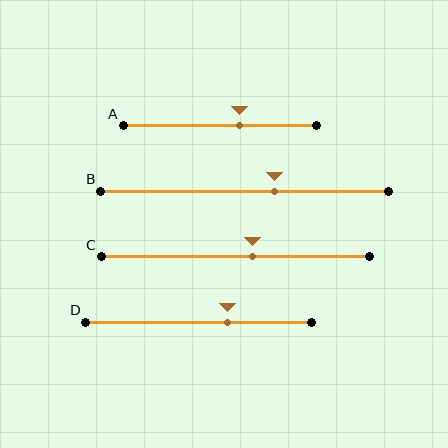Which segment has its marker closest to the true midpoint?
Segment C has its marker closest to the true midpoint.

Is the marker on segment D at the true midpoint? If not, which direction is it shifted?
No, the marker on segment D is shifted to the right by about 13% of the segment length.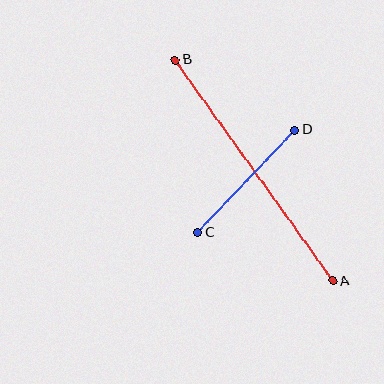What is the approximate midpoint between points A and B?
The midpoint is at approximately (254, 171) pixels.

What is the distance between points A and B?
The distance is approximately 271 pixels.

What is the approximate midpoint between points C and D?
The midpoint is at approximately (246, 181) pixels.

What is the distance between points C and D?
The distance is approximately 141 pixels.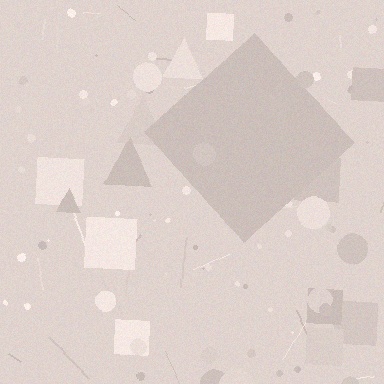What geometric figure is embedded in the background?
A diamond is embedded in the background.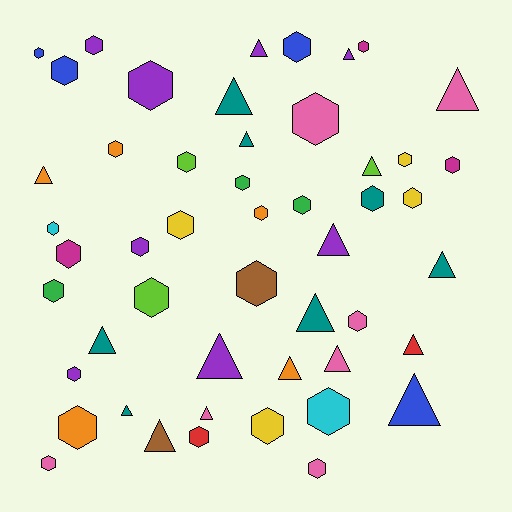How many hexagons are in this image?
There are 31 hexagons.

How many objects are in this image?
There are 50 objects.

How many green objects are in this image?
There are 3 green objects.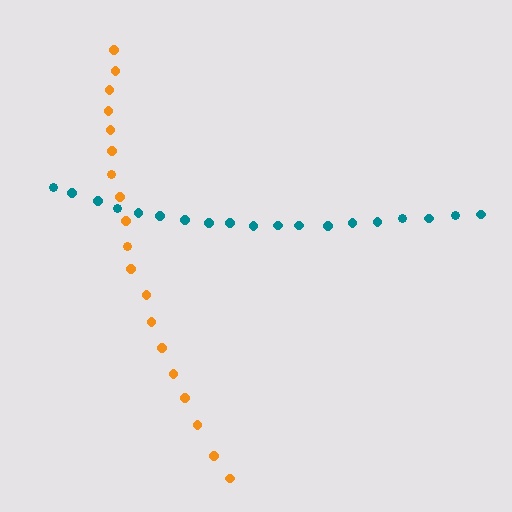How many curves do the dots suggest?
There are 2 distinct paths.